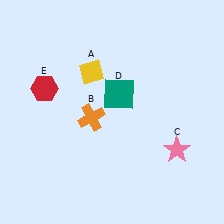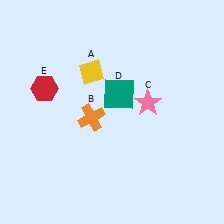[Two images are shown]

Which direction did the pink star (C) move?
The pink star (C) moved up.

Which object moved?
The pink star (C) moved up.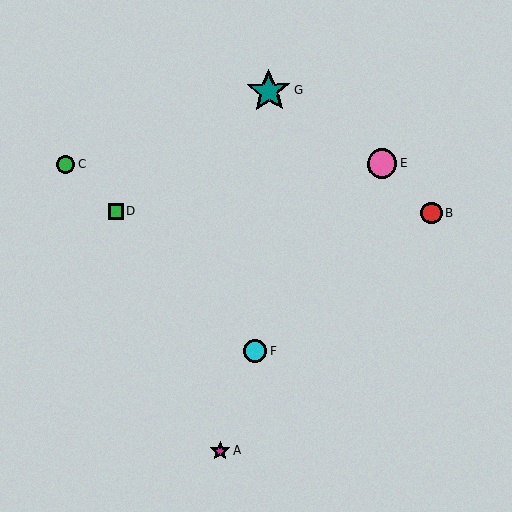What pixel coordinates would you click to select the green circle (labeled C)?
Click at (65, 165) to select the green circle C.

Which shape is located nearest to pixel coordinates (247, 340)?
The cyan circle (labeled F) at (255, 351) is nearest to that location.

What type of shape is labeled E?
Shape E is a pink circle.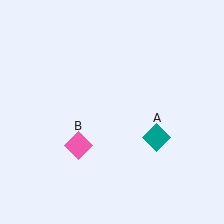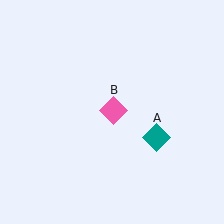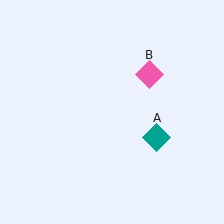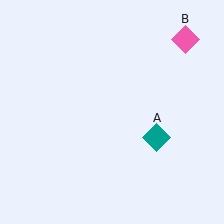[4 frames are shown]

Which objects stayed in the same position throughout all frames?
Teal diamond (object A) remained stationary.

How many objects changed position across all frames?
1 object changed position: pink diamond (object B).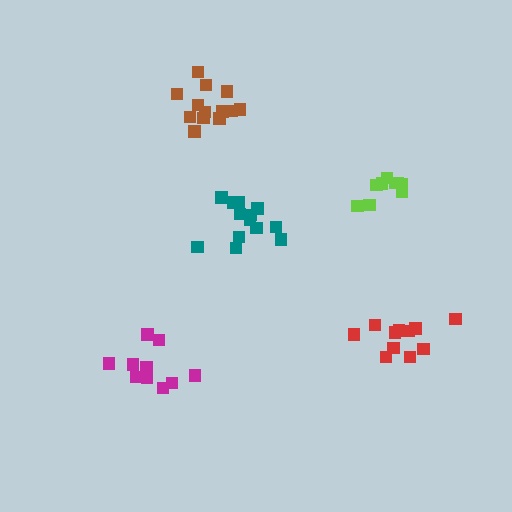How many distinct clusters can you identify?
There are 5 distinct clusters.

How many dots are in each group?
Group 1: 10 dots, Group 2: 13 dots, Group 3: 11 dots, Group 4: 9 dots, Group 5: 13 dots (56 total).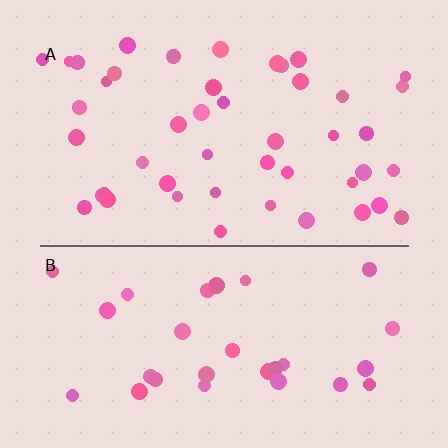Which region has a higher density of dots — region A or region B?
A (the top).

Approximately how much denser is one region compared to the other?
Approximately 1.5× — region A over region B.